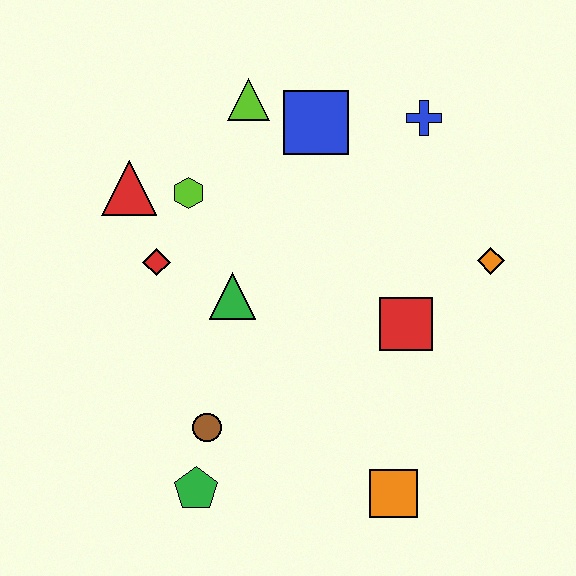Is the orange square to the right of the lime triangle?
Yes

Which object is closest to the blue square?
The lime triangle is closest to the blue square.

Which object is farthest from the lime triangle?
The orange square is farthest from the lime triangle.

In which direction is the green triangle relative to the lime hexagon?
The green triangle is below the lime hexagon.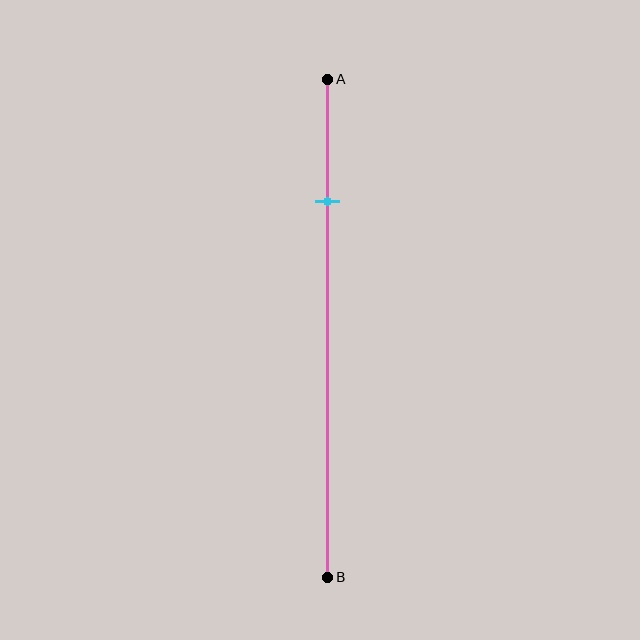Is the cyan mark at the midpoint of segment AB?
No, the mark is at about 25% from A, not at the 50% midpoint.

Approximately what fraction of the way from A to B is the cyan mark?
The cyan mark is approximately 25% of the way from A to B.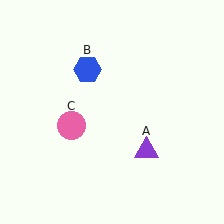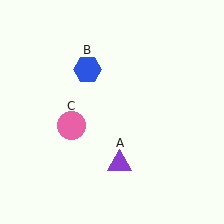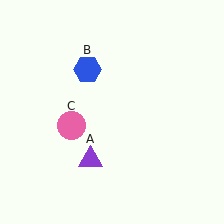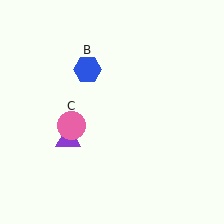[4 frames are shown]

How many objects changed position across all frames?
1 object changed position: purple triangle (object A).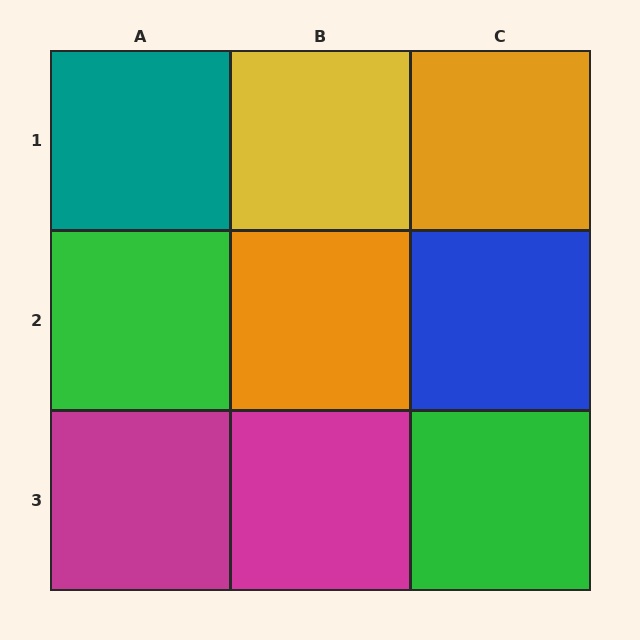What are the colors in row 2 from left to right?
Green, orange, blue.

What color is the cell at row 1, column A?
Teal.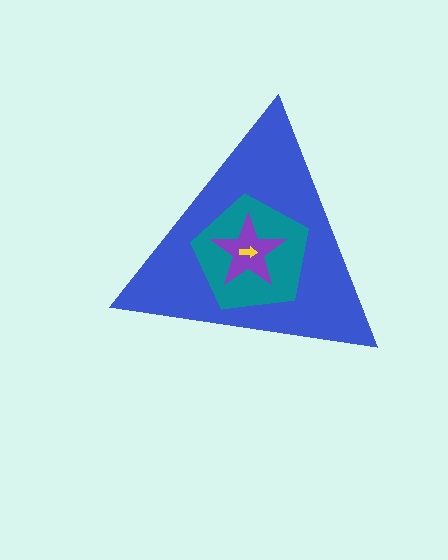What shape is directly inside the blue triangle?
The teal pentagon.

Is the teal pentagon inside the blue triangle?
Yes.